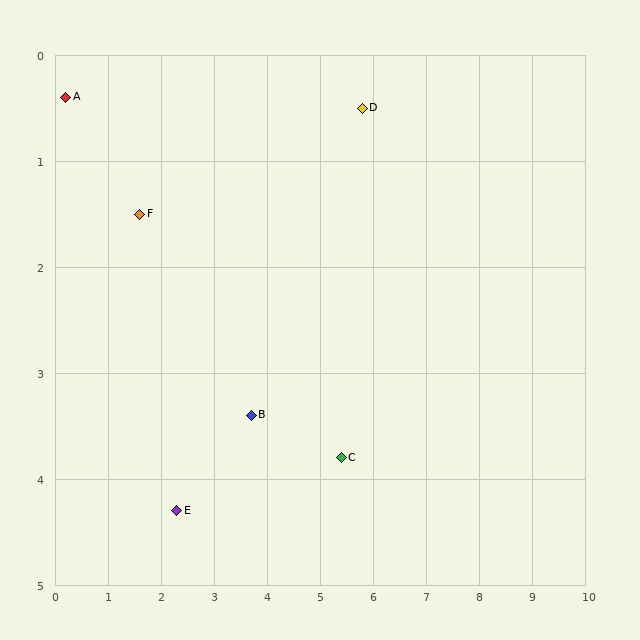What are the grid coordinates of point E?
Point E is at approximately (2.3, 4.3).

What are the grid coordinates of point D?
Point D is at approximately (5.8, 0.5).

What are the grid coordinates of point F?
Point F is at approximately (1.6, 1.5).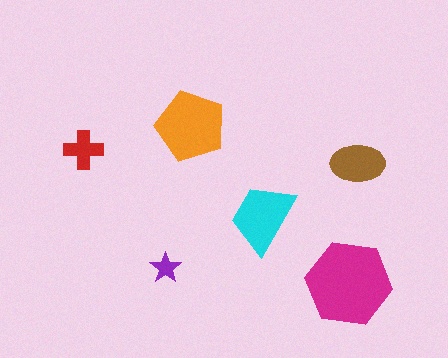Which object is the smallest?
The purple star.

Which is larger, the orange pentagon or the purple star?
The orange pentagon.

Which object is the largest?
The magenta hexagon.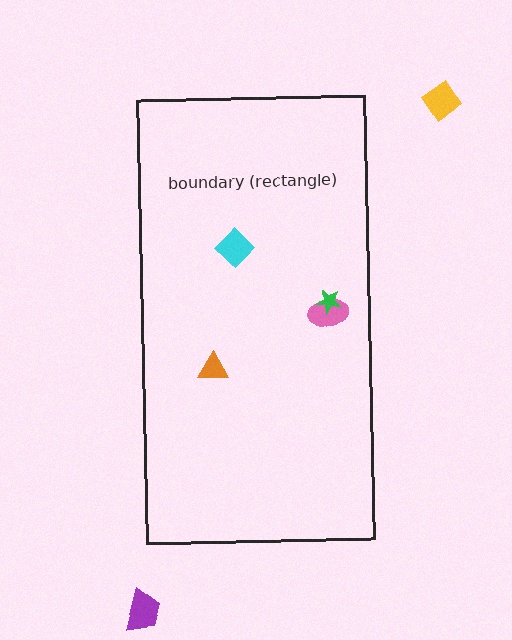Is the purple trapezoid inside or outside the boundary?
Outside.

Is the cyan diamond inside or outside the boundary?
Inside.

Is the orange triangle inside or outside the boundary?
Inside.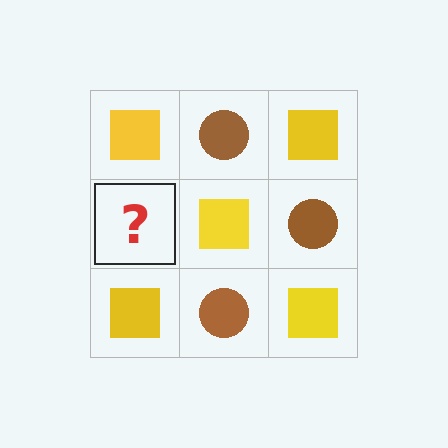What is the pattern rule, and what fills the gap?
The rule is that it alternates yellow square and brown circle in a checkerboard pattern. The gap should be filled with a brown circle.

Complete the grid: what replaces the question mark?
The question mark should be replaced with a brown circle.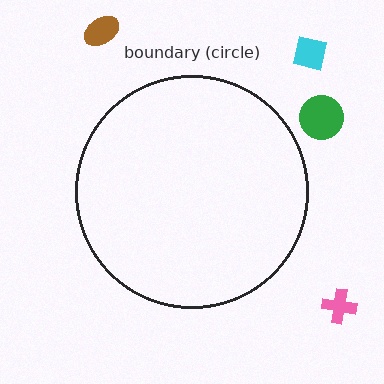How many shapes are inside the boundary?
0 inside, 4 outside.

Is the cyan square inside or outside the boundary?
Outside.